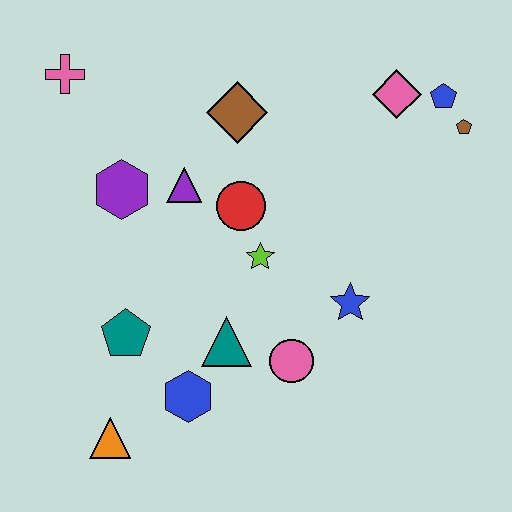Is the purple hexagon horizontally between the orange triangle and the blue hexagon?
Yes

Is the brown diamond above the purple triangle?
Yes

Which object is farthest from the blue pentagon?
The orange triangle is farthest from the blue pentagon.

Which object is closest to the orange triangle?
The blue hexagon is closest to the orange triangle.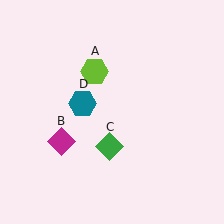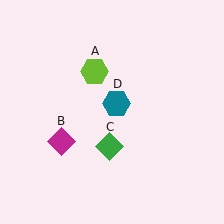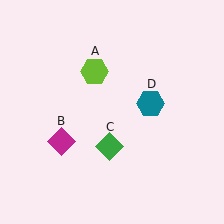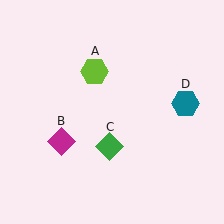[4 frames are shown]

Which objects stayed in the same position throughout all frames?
Lime hexagon (object A) and magenta diamond (object B) and green diamond (object C) remained stationary.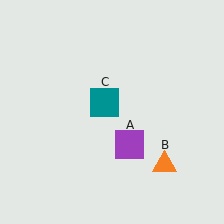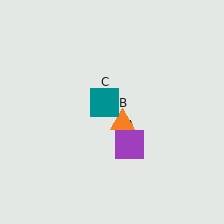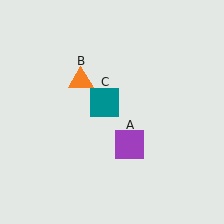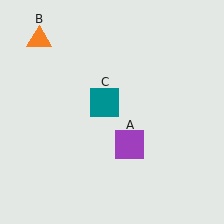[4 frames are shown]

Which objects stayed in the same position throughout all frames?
Purple square (object A) and teal square (object C) remained stationary.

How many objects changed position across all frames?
1 object changed position: orange triangle (object B).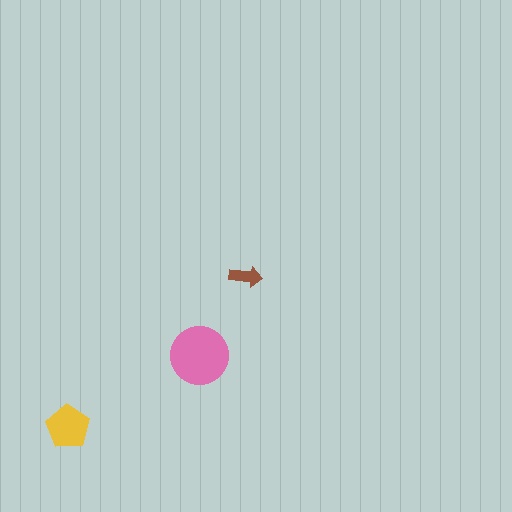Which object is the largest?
The pink circle.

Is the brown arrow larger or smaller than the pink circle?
Smaller.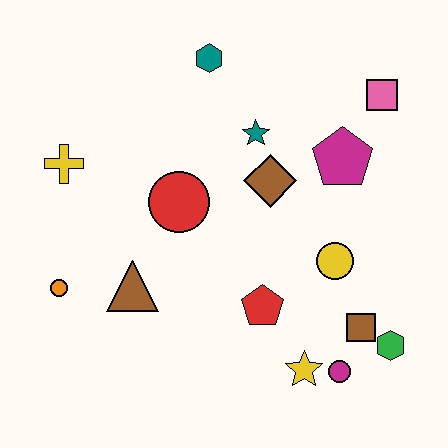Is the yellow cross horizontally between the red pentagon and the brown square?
No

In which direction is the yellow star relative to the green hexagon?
The yellow star is to the left of the green hexagon.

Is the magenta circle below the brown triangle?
Yes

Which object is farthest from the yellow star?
The teal hexagon is farthest from the yellow star.